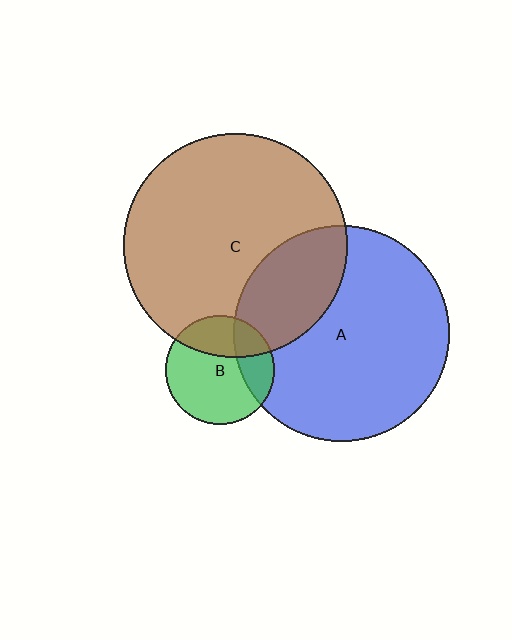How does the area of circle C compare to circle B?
Approximately 4.2 times.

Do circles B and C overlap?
Yes.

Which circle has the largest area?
Circle C (brown).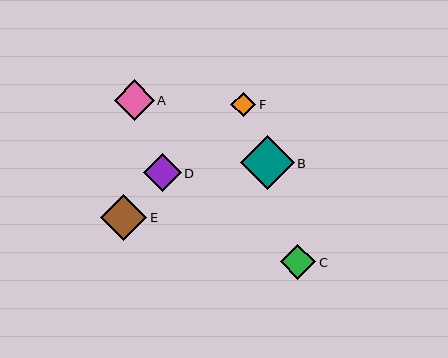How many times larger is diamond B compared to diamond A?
Diamond B is approximately 1.3 times the size of diamond A.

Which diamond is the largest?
Diamond B is the largest with a size of approximately 54 pixels.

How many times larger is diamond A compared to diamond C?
Diamond A is approximately 1.1 times the size of diamond C.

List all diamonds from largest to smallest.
From largest to smallest: B, E, A, D, C, F.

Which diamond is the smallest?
Diamond F is the smallest with a size of approximately 25 pixels.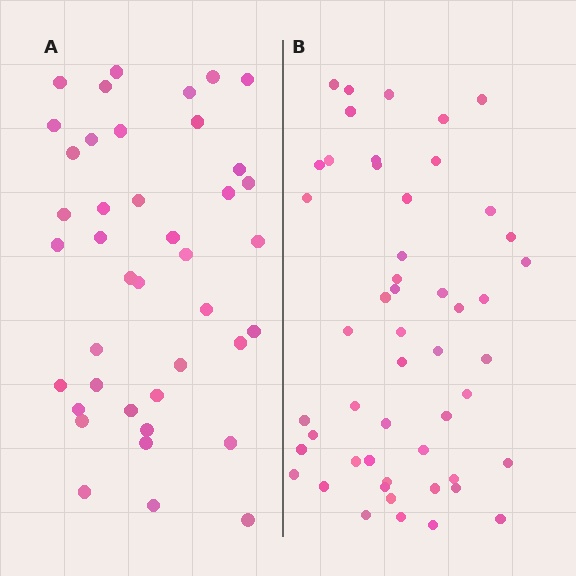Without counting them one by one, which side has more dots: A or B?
Region B (the right region) has more dots.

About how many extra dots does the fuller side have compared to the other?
Region B has roughly 10 or so more dots than region A.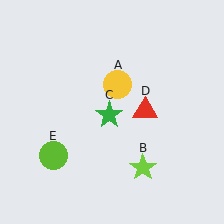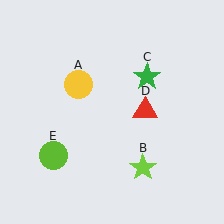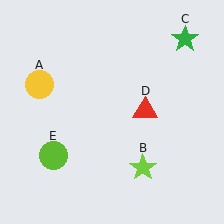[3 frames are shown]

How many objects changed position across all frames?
2 objects changed position: yellow circle (object A), green star (object C).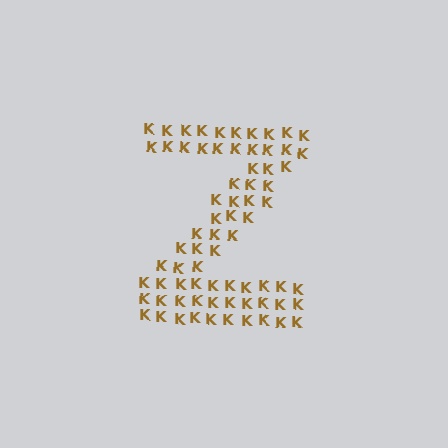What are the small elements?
The small elements are letter K's.